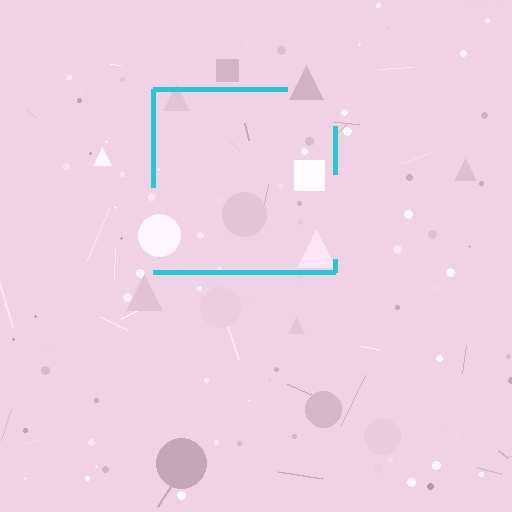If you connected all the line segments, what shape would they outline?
They would outline a square.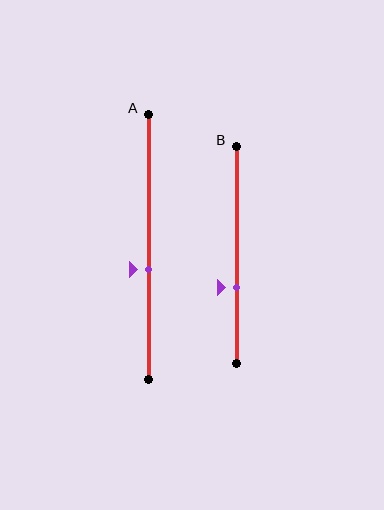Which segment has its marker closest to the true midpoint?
Segment A has its marker closest to the true midpoint.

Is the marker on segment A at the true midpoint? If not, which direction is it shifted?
No, the marker on segment A is shifted downward by about 9% of the segment length.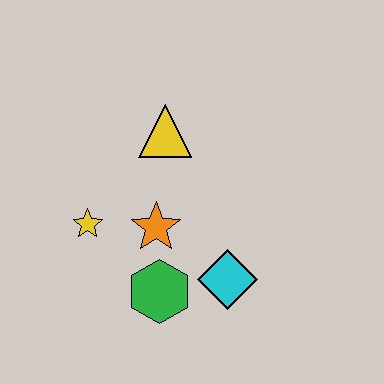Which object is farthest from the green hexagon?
The yellow triangle is farthest from the green hexagon.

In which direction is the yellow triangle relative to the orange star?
The yellow triangle is above the orange star.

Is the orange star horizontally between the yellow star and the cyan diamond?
Yes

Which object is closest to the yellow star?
The orange star is closest to the yellow star.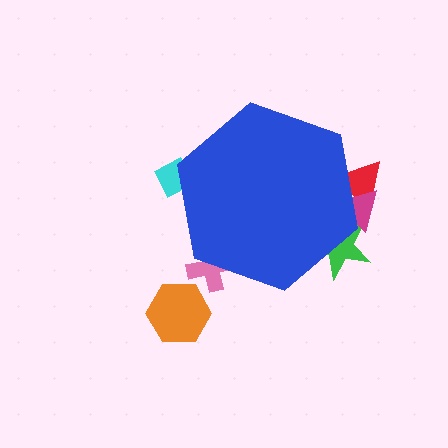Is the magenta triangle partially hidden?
Yes, the magenta triangle is partially hidden behind the blue hexagon.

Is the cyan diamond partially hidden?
Yes, the cyan diamond is partially hidden behind the blue hexagon.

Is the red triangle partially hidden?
Yes, the red triangle is partially hidden behind the blue hexagon.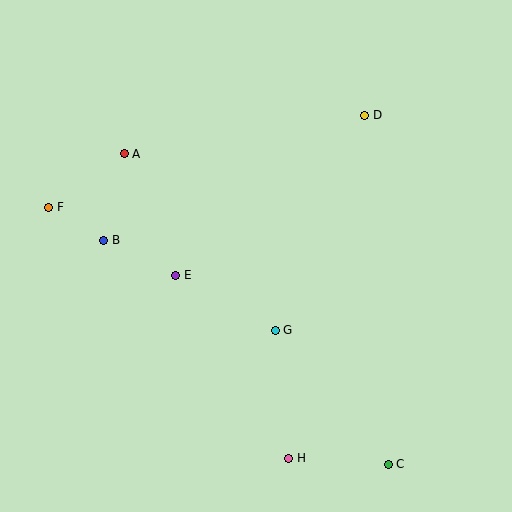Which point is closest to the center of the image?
Point G at (275, 330) is closest to the center.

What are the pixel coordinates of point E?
Point E is at (176, 275).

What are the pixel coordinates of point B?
Point B is at (104, 240).